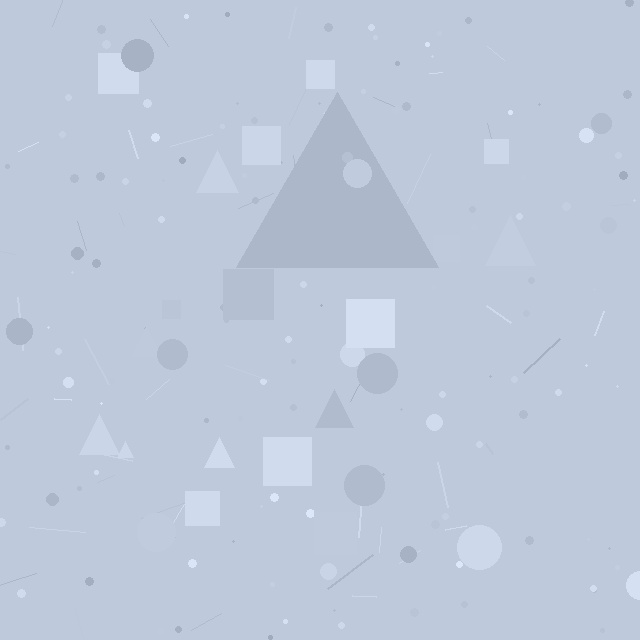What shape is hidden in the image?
A triangle is hidden in the image.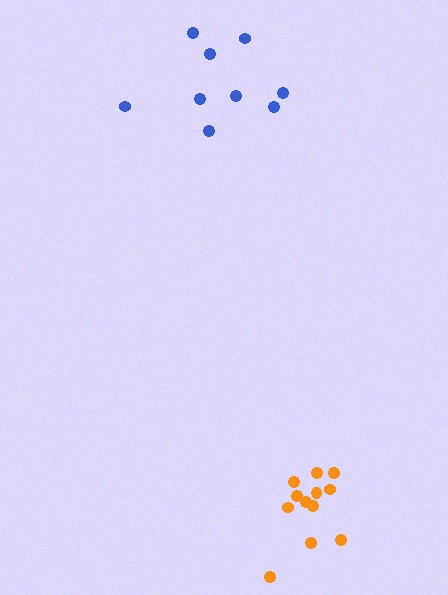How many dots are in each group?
Group 1: 12 dots, Group 2: 9 dots (21 total).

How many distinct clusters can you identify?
There are 2 distinct clusters.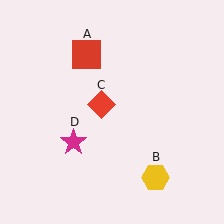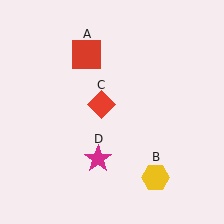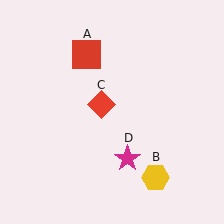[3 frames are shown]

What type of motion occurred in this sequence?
The magenta star (object D) rotated counterclockwise around the center of the scene.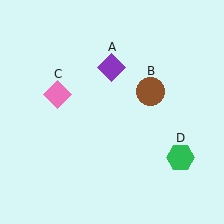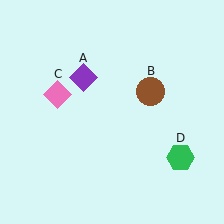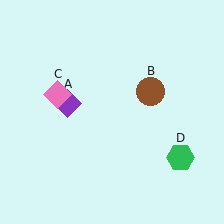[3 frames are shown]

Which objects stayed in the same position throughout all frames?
Brown circle (object B) and pink diamond (object C) and green hexagon (object D) remained stationary.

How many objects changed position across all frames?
1 object changed position: purple diamond (object A).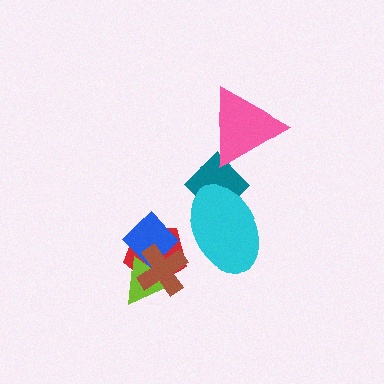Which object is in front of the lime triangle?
The brown cross is in front of the lime triangle.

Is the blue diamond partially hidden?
Yes, it is partially covered by another shape.